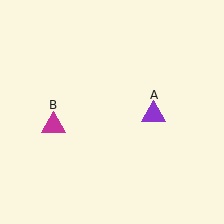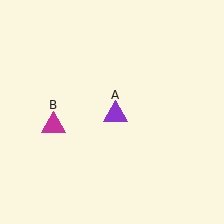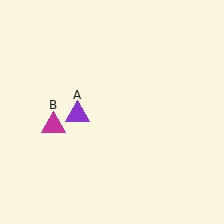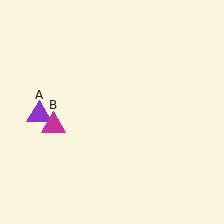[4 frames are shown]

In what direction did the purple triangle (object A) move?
The purple triangle (object A) moved left.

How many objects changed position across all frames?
1 object changed position: purple triangle (object A).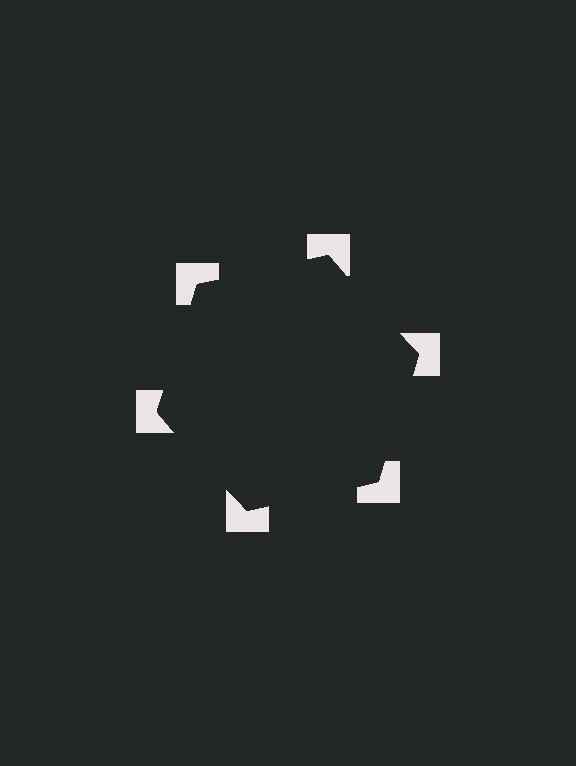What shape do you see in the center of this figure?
An illusory hexagon — its edges are inferred from the aligned wedge cuts in the notched squares, not physically drawn.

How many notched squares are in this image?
There are 6 — one at each vertex of the illusory hexagon.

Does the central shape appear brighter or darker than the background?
It typically appears slightly darker than the background, even though no actual brightness change is drawn.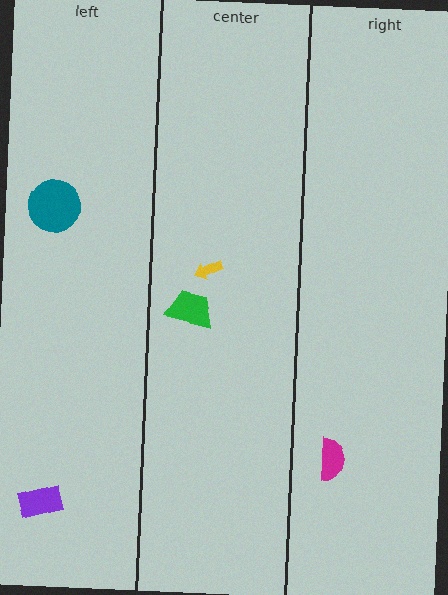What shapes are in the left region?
The teal circle, the purple rectangle.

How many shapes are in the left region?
2.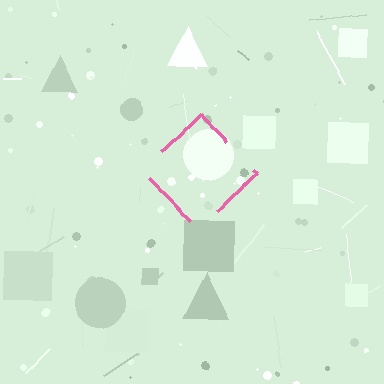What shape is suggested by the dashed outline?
The dashed outline suggests a diamond.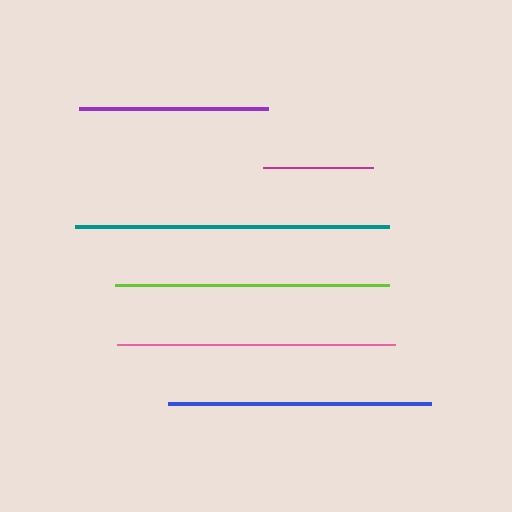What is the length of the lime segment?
The lime segment is approximately 274 pixels long.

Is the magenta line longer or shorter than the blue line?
The blue line is longer than the magenta line.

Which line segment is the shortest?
The magenta line is the shortest at approximately 110 pixels.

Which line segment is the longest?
The teal line is the longest at approximately 314 pixels.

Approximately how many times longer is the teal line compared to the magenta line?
The teal line is approximately 2.9 times the length of the magenta line.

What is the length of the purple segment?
The purple segment is approximately 189 pixels long.